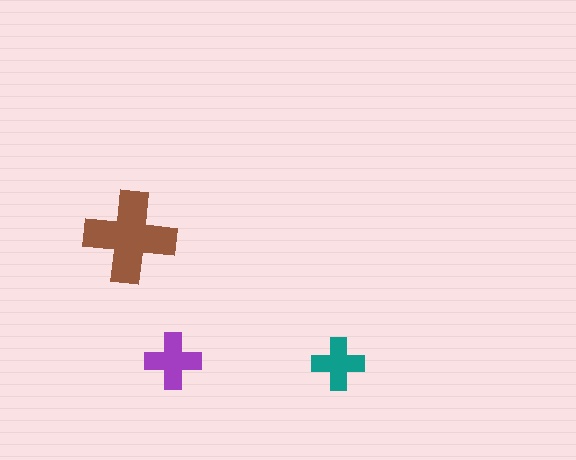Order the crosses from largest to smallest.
the brown one, the purple one, the teal one.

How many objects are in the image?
There are 3 objects in the image.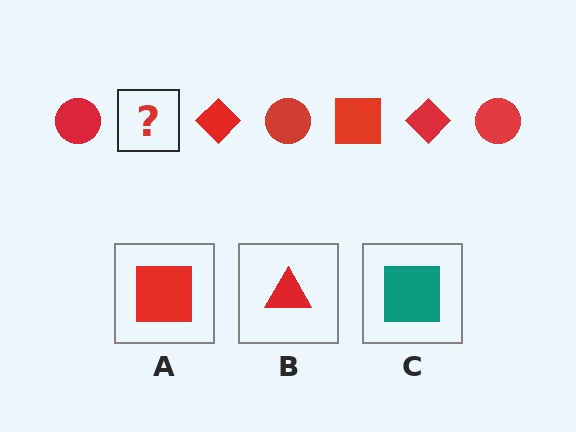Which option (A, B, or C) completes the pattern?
A.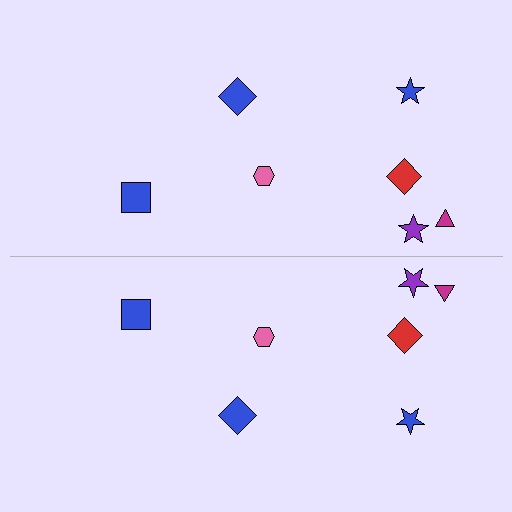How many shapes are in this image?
There are 14 shapes in this image.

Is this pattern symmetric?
Yes, this pattern has bilateral (reflection) symmetry.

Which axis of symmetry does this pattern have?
The pattern has a horizontal axis of symmetry running through the center of the image.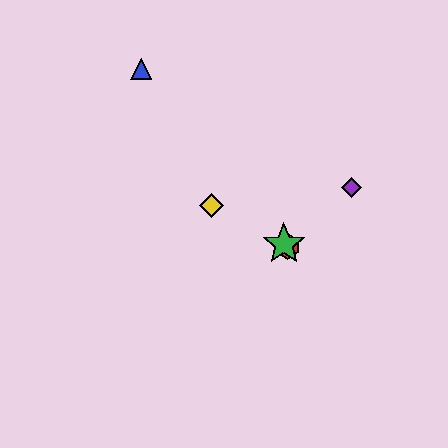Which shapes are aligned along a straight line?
The red hexagon, the green star, the yellow diamond are aligned along a straight line.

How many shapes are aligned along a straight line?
3 shapes (the red hexagon, the green star, the yellow diamond) are aligned along a straight line.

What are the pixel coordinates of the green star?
The green star is at (284, 244).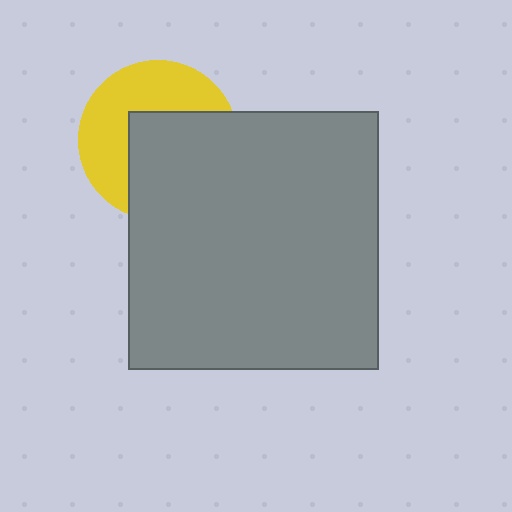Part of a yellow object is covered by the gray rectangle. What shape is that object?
It is a circle.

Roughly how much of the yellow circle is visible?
About half of it is visible (roughly 48%).